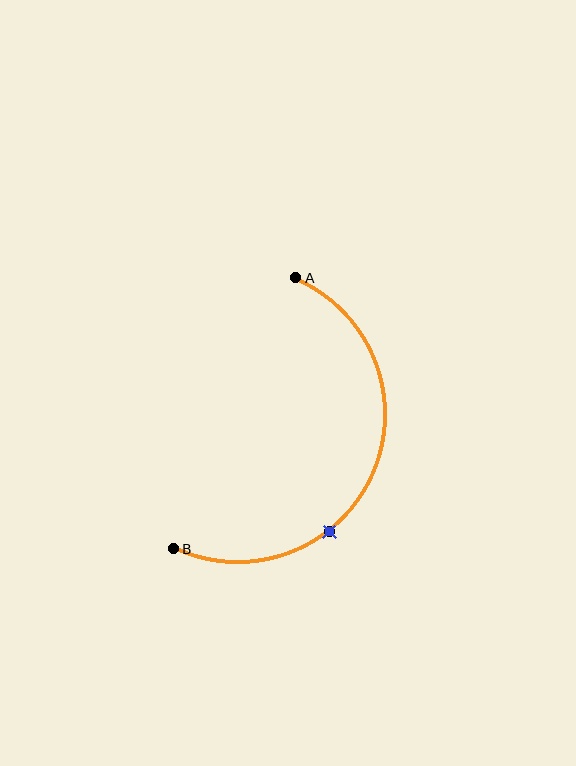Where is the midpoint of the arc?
The arc midpoint is the point on the curve farthest from the straight line joining A and B. It sits to the right of that line.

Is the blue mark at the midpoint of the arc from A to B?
No. The blue mark lies on the arc but is closer to endpoint B. The arc midpoint would be at the point on the curve equidistant along the arc from both A and B.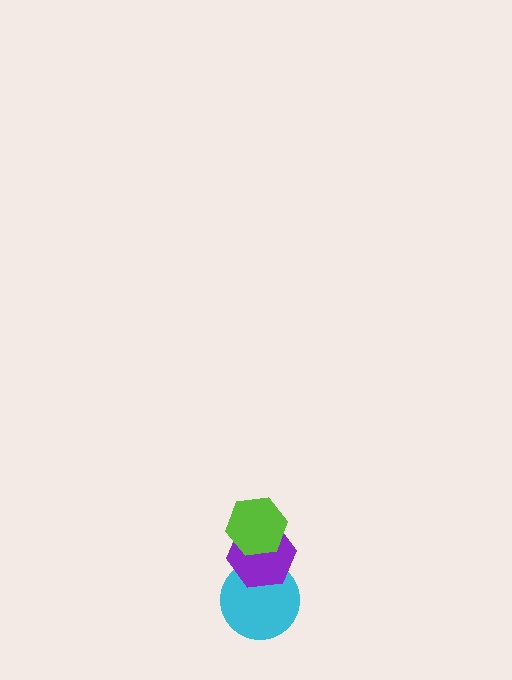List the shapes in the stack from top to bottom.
From top to bottom: the lime hexagon, the purple hexagon, the cyan circle.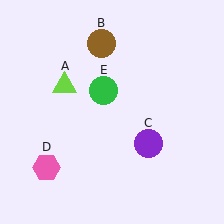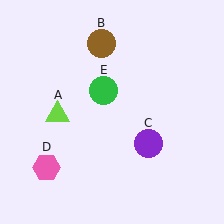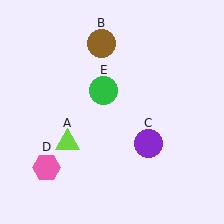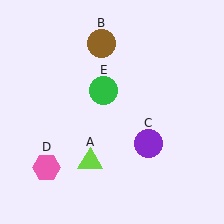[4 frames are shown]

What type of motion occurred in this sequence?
The lime triangle (object A) rotated counterclockwise around the center of the scene.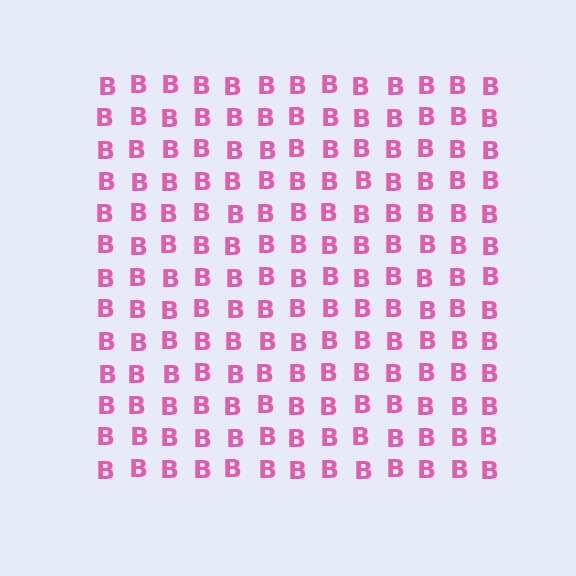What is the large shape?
The large shape is a square.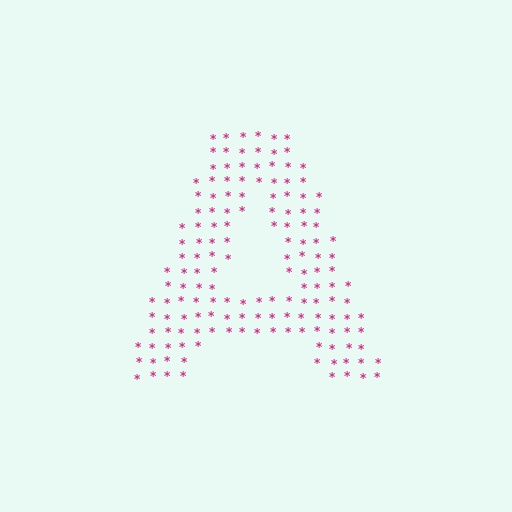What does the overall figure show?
The overall figure shows the letter A.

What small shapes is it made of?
It is made of small asterisks.